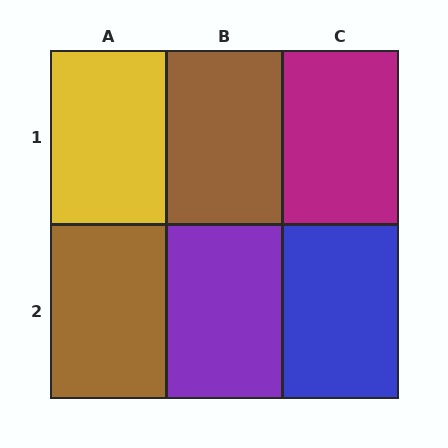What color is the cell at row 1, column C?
Magenta.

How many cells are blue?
1 cell is blue.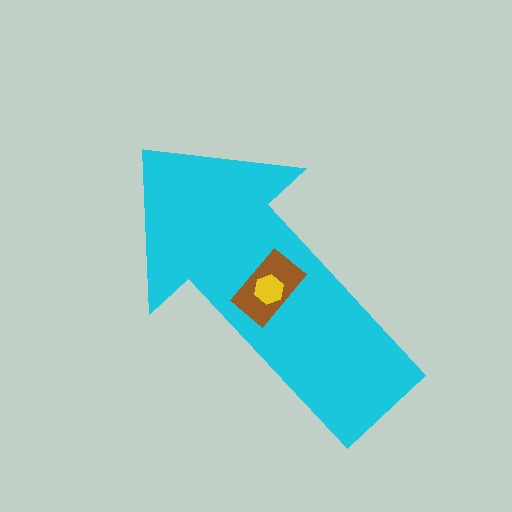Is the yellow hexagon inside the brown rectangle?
Yes.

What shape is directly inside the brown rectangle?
The yellow hexagon.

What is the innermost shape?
The yellow hexagon.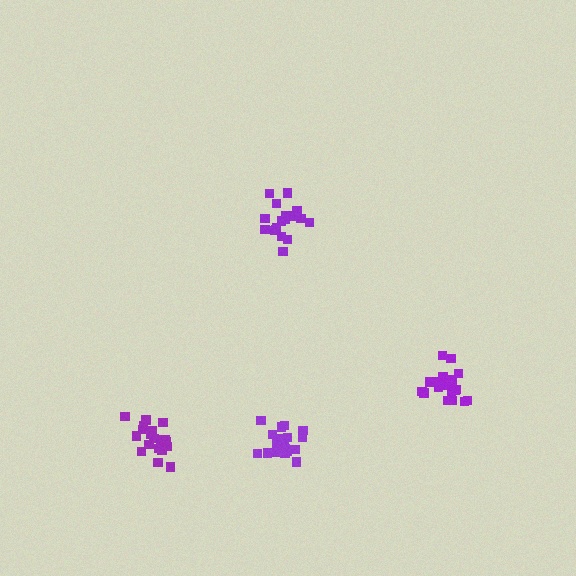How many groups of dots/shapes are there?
There are 4 groups.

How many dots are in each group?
Group 1: 18 dots, Group 2: 19 dots, Group 3: 20 dots, Group 4: 21 dots (78 total).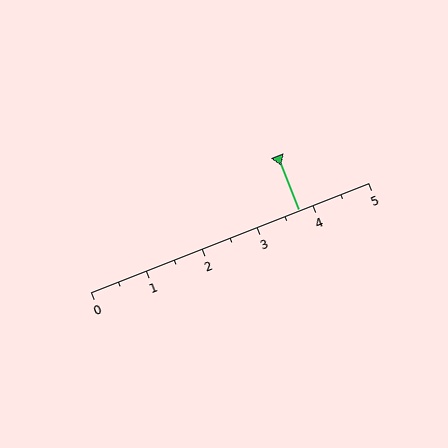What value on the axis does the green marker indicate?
The marker indicates approximately 3.8.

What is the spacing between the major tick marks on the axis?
The major ticks are spaced 1 apart.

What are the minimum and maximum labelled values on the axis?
The axis runs from 0 to 5.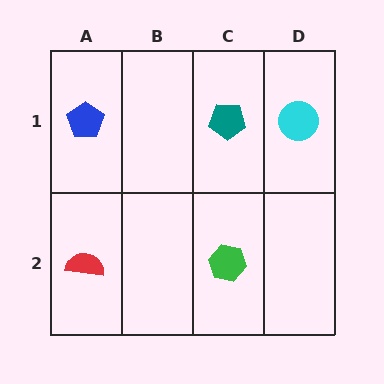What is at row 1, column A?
A blue pentagon.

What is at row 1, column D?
A cyan circle.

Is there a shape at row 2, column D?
No, that cell is empty.